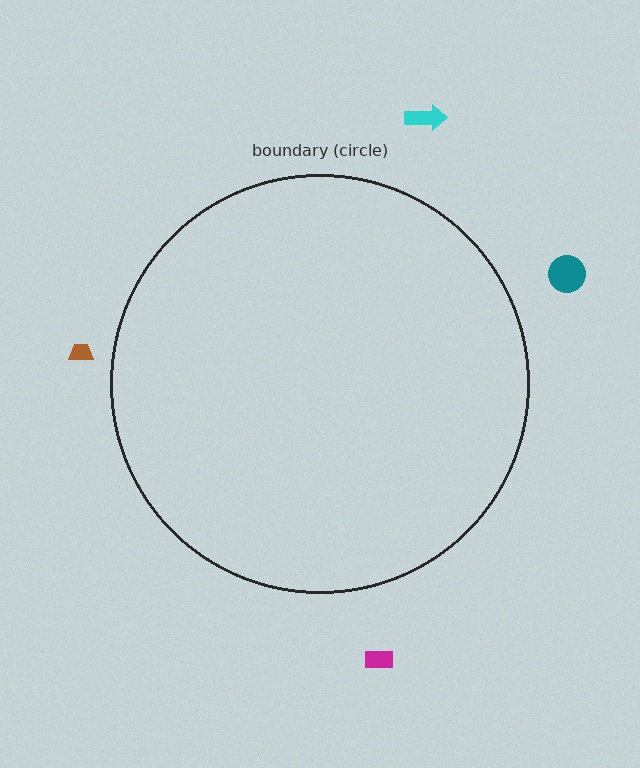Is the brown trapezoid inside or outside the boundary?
Outside.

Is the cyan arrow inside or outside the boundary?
Outside.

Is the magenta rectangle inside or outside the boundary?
Outside.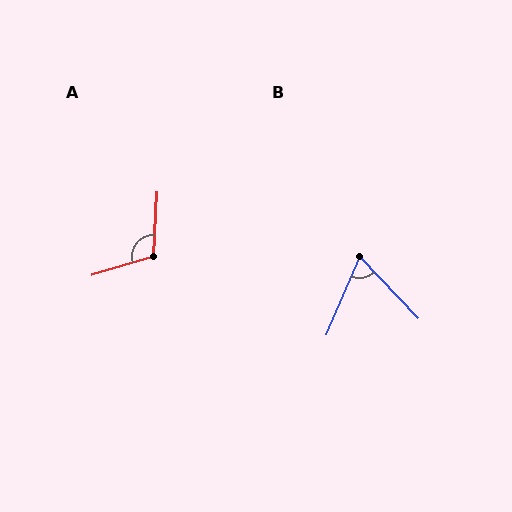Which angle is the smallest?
B, at approximately 67 degrees.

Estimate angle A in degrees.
Approximately 109 degrees.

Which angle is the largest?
A, at approximately 109 degrees.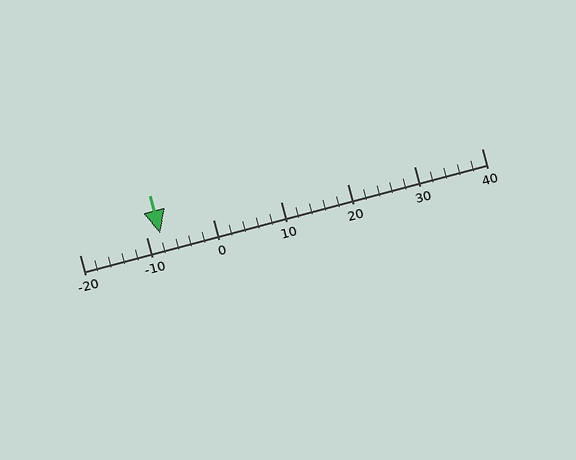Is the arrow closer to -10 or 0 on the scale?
The arrow is closer to -10.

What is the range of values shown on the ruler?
The ruler shows values from -20 to 40.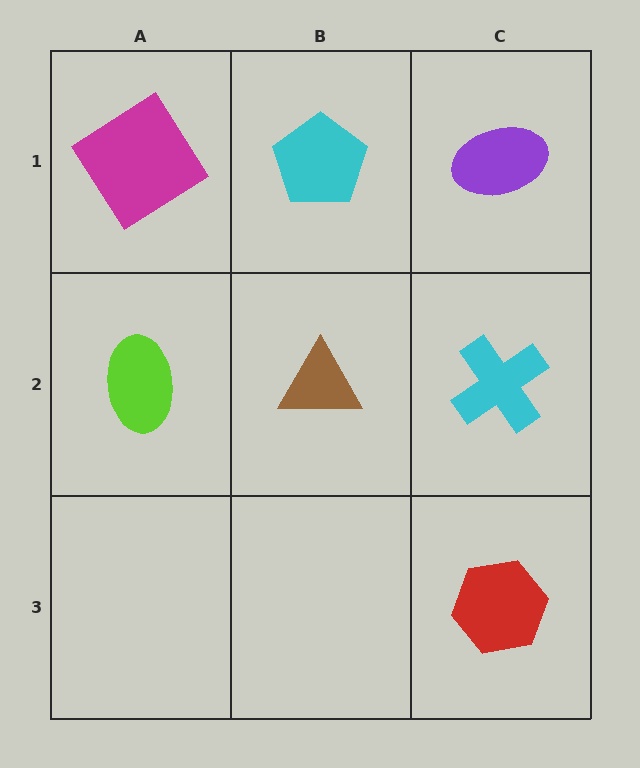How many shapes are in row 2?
3 shapes.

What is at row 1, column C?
A purple ellipse.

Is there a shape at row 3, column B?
No, that cell is empty.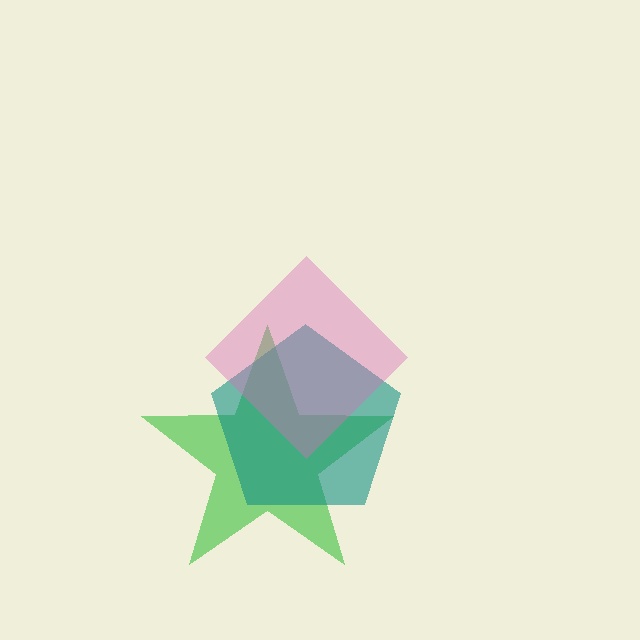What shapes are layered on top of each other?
The layered shapes are: a green star, a teal pentagon, a pink diamond.